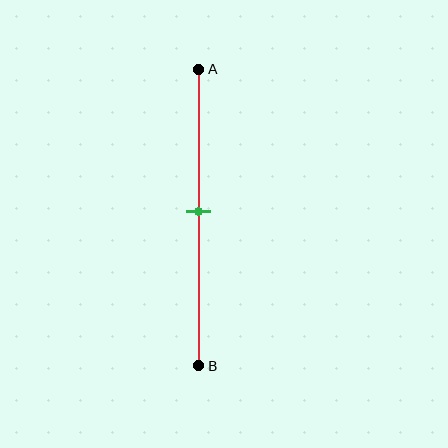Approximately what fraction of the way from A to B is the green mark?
The green mark is approximately 50% of the way from A to B.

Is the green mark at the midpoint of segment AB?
Yes, the mark is approximately at the midpoint.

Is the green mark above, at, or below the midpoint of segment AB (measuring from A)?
The green mark is approximately at the midpoint of segment AB.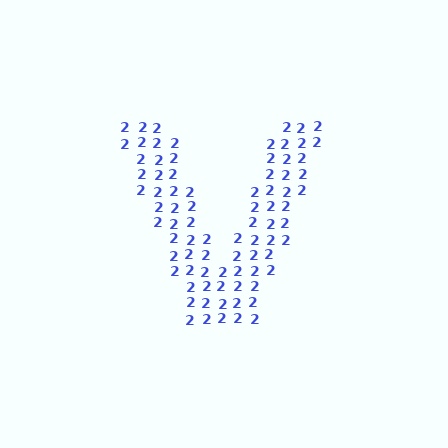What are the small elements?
The small elements are digit 2's.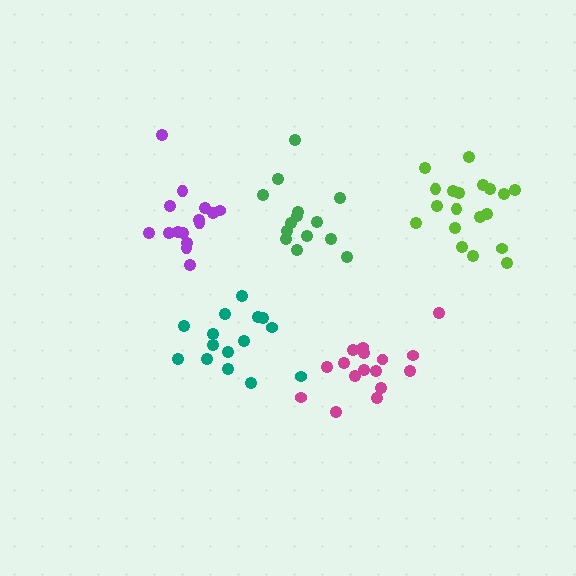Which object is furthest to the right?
The lime cluster is rightmost.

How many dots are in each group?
Group 1: 14 dots, Group 2: 15 dots, Group 3: 19 dots, Group 4: 15 dots, Group 5: 16 dots (79 total).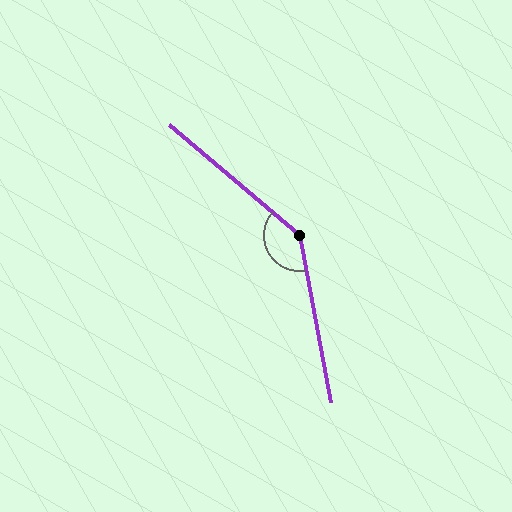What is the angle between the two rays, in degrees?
Approximately 141 degrees.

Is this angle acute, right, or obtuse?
It is obtuse.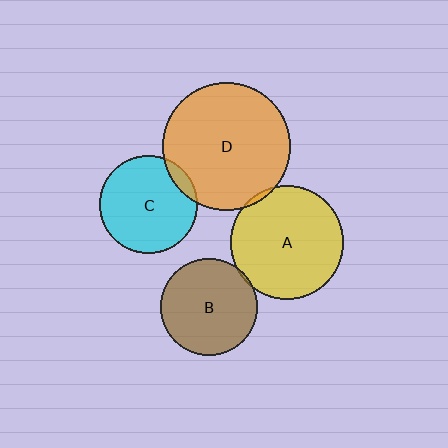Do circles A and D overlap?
Yes.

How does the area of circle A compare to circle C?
Approximately 1.4 times.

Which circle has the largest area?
Circle D (orange).